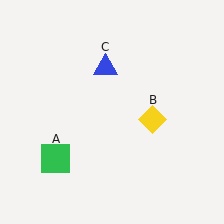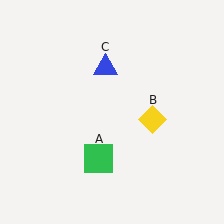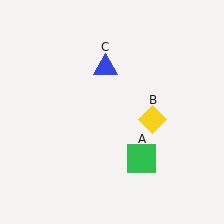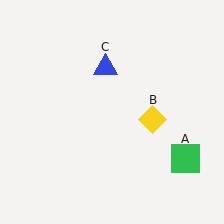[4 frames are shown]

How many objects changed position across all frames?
1 object changed position: green square (object A).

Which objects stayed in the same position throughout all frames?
Yellow diamond (object B) and blue triangle (object C) remained stationary.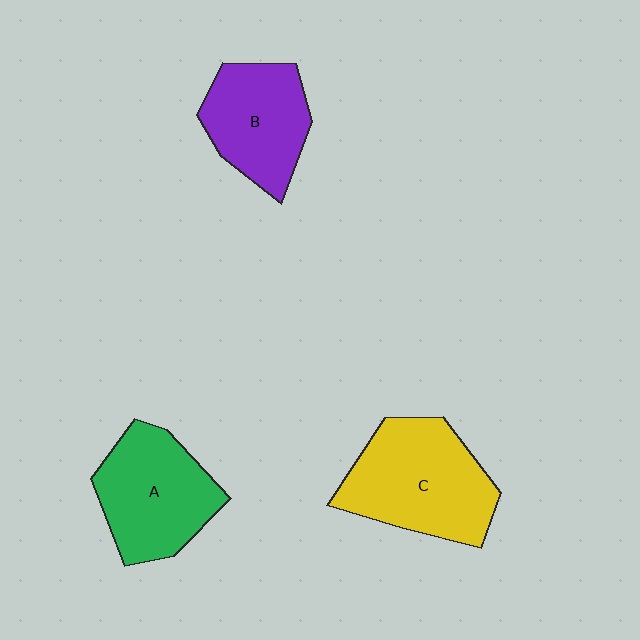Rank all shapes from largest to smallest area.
From largest to smallest: C (yellow), A (green), B (purple).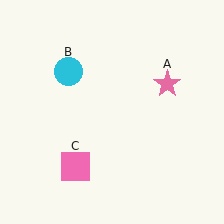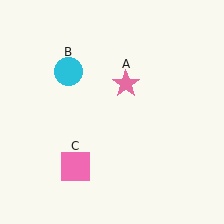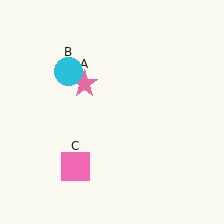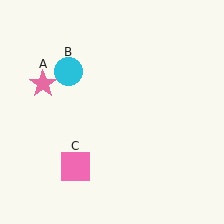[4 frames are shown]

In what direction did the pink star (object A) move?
The pink star (object A) moved left.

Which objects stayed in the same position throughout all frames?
Cyan circle (object B) and pink square (object C) remained stationary.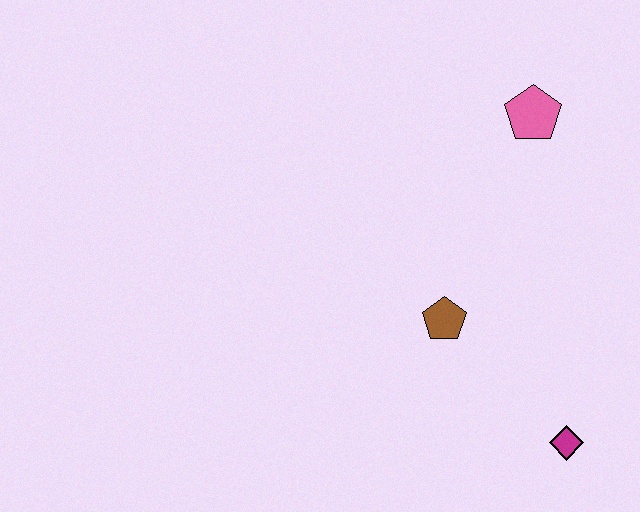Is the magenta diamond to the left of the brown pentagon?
No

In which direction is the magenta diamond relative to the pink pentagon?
The magenta diamond is below the pink pentagon.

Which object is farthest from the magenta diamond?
The pink pentagon is farthest from the magenta diamond.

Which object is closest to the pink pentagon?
The brown pentagon is closest to the pink pentagon.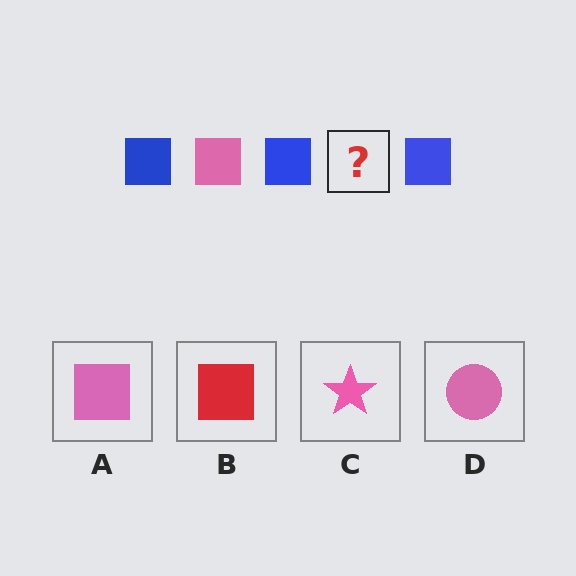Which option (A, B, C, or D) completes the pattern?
A.